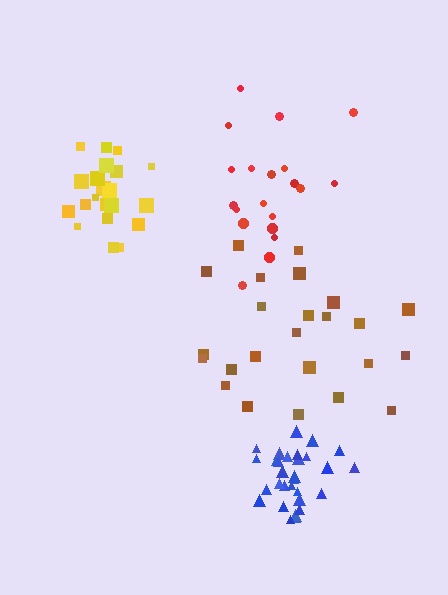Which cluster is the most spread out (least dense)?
Brown.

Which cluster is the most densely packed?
Blue.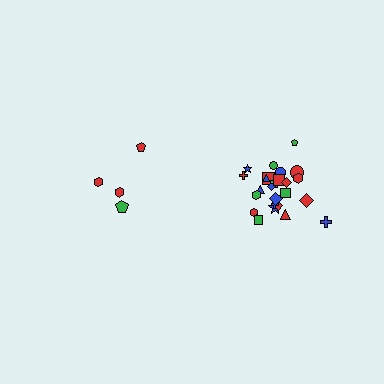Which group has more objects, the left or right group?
The right group.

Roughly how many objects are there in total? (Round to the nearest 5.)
Roughly 30 objects in total.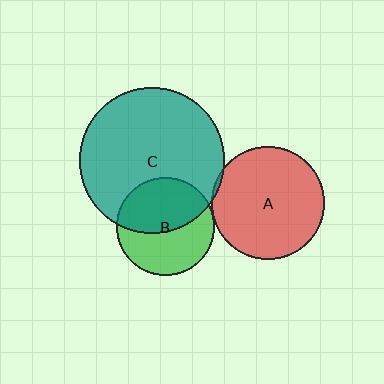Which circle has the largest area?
Circle C (teal).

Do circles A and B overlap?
Yes.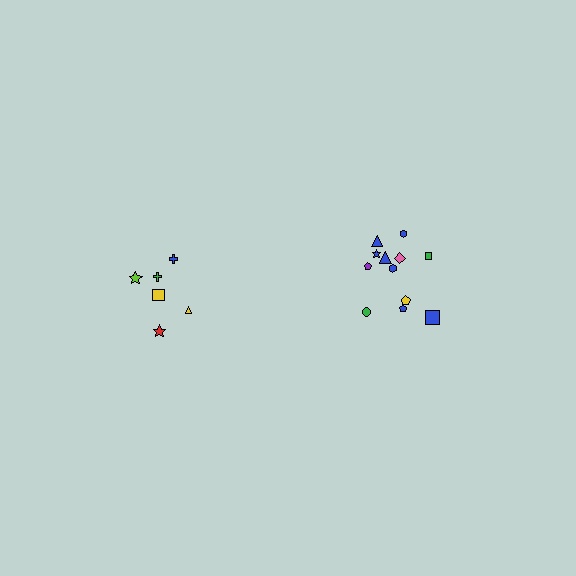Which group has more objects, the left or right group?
The right group.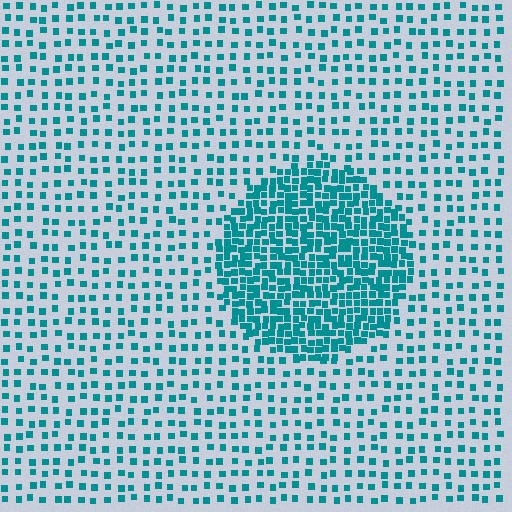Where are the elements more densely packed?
The elements are more densely packed inside the circle boundary.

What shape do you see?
I see a circle.